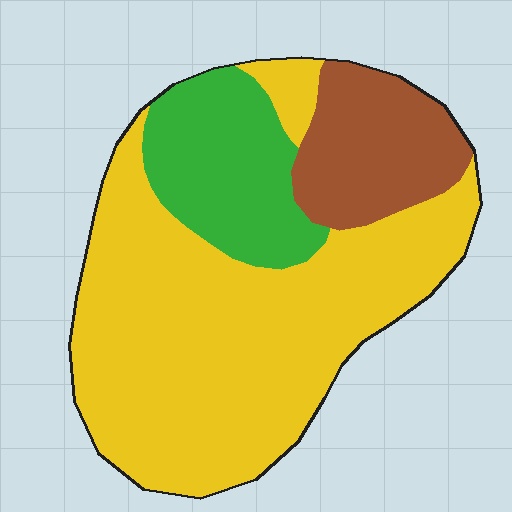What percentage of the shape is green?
Green takes up between a sixth and a third of the shape.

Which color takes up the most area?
Yellow, at roughly 65%.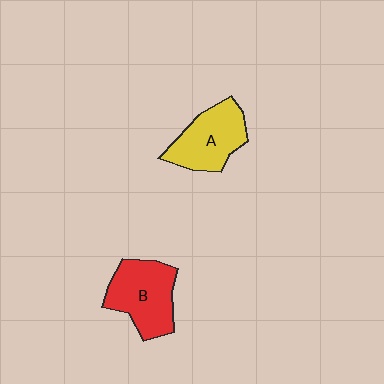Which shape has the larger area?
Shape B (red).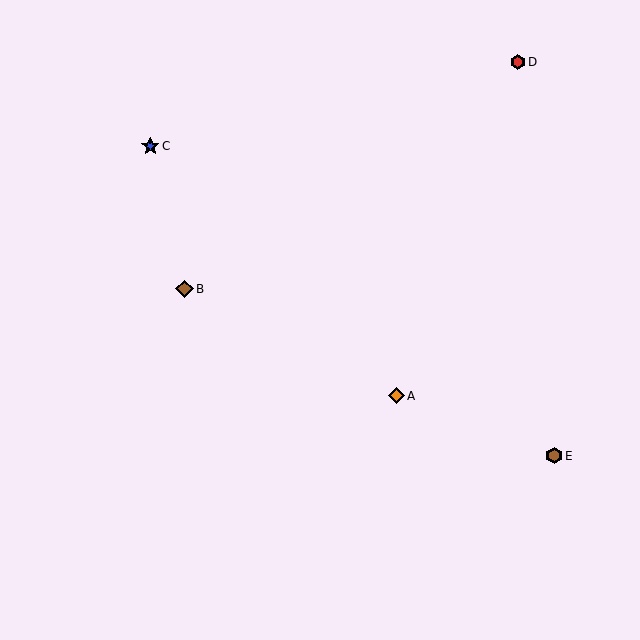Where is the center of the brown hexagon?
The center of the brown hexagon is at (554, 456).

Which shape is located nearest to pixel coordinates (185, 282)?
The brown diamond (labeled B) at (185, 289) is nearest to that location.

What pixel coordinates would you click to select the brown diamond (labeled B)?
Click at (185, 289) to select the brown diamond B.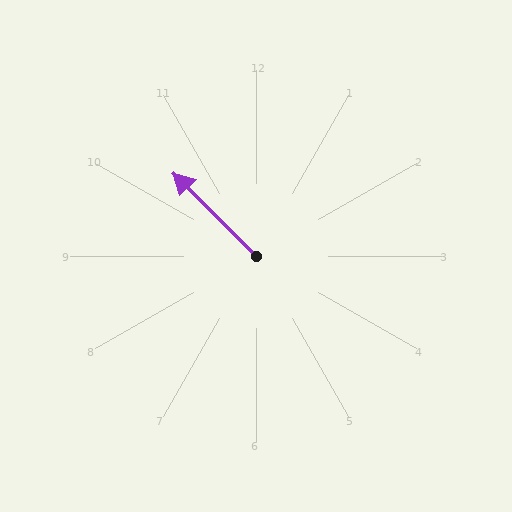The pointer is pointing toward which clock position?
Roughly 11 o'clock.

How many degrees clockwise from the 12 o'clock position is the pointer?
Approximately 315 degrees.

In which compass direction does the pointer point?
Northwest.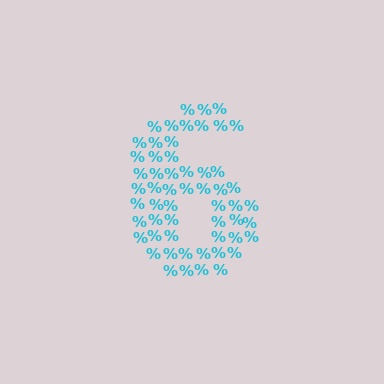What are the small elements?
The small elements are percent signs.